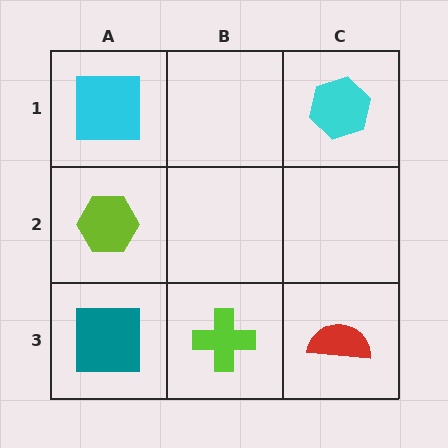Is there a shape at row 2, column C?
No, that cell is empty.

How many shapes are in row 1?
2 shapes.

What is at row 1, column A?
A cyan square.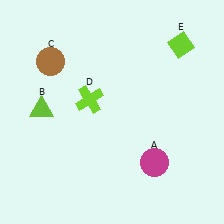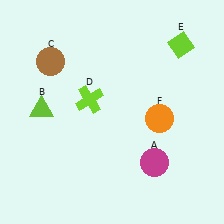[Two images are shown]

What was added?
An orange circle (F) was added in Image 2.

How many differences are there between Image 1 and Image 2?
There is 1 difference between the two images.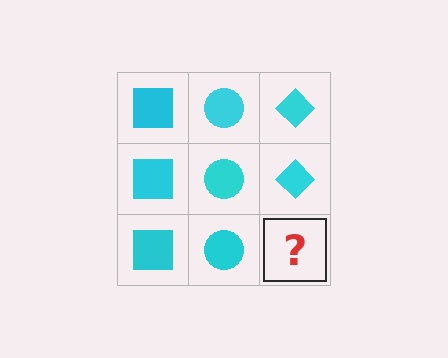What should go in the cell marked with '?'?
The missing cell should contain a cyan diamond.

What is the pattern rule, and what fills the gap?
The rule is that each column has a consistent shape. The gap should be filled with a cyan diamond.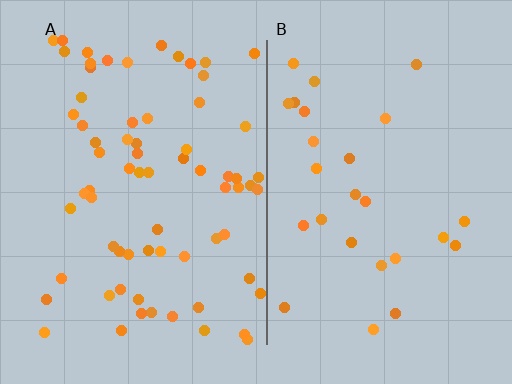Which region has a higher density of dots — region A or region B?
A (the left).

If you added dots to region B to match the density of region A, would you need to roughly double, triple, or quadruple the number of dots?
Approximately triple.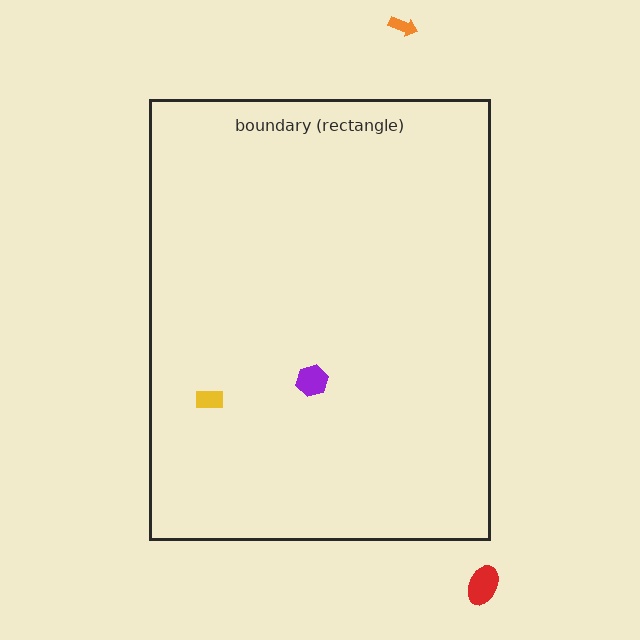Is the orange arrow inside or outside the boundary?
Outside.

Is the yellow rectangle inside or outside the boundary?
Inside.